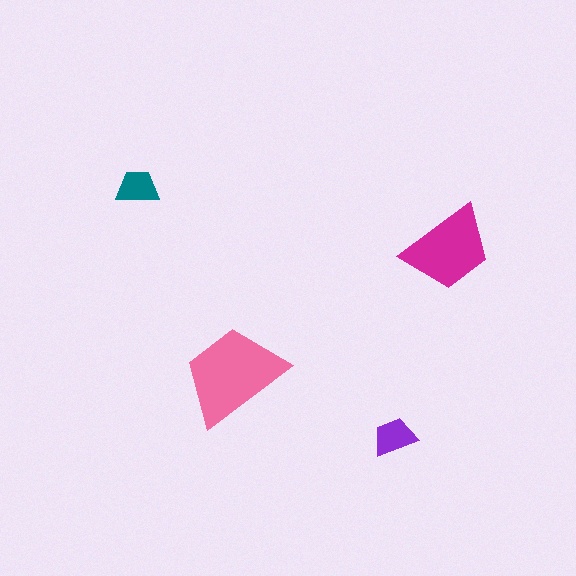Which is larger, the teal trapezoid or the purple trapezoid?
The purple one.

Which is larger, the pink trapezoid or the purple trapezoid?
The pink one.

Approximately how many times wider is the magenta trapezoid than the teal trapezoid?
About 2 times wider.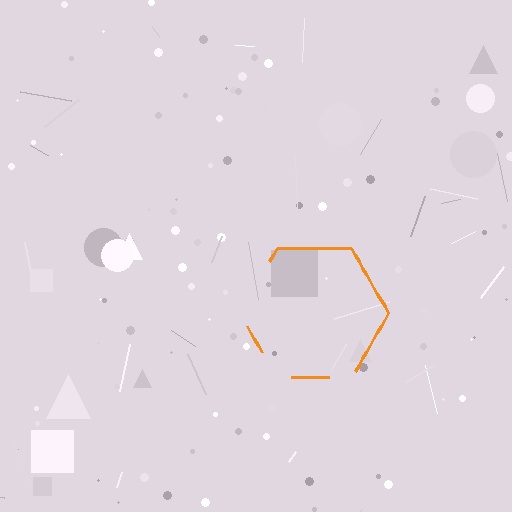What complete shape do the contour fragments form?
The contour fragments form a hexagon.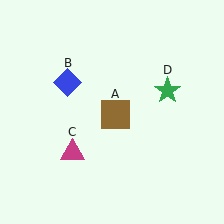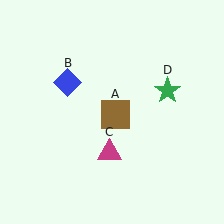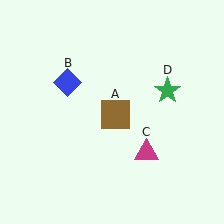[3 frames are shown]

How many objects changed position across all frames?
1 object changed position: magenta triangle (object C).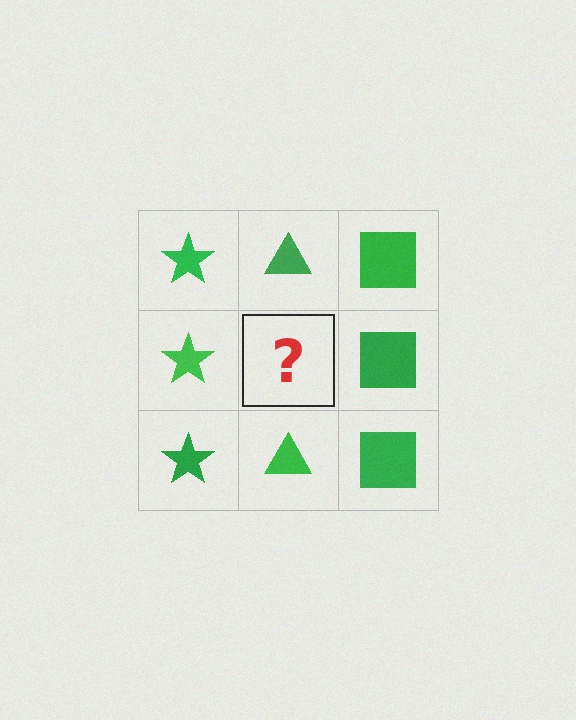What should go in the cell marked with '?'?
The missing cell should contain a green triangle.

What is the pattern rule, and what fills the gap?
The rule is that each column has a consistent shape. The gap should be filled with a green triangle.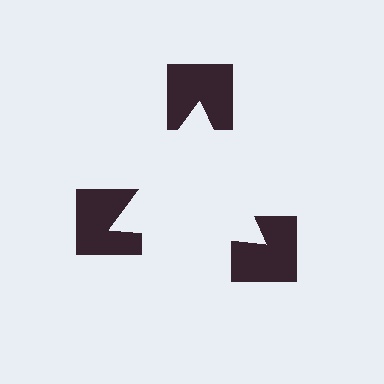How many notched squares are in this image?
There are 3 — one at each vertex of the illusory triangle.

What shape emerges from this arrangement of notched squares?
An illusory triangle — its edges are inferred from the aligned wedge cuts in the notched squares, not physically drawn.